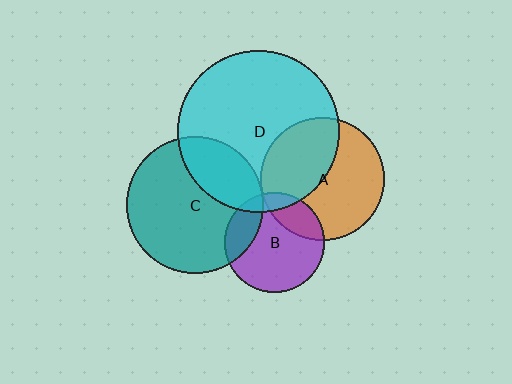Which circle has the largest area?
Circle D (cyan).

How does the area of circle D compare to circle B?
Approximately 2.6 times.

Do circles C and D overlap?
Yes.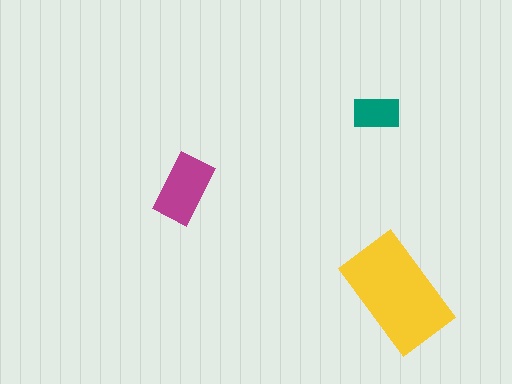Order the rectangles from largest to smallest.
the yellow one, the magenta one, the teal one.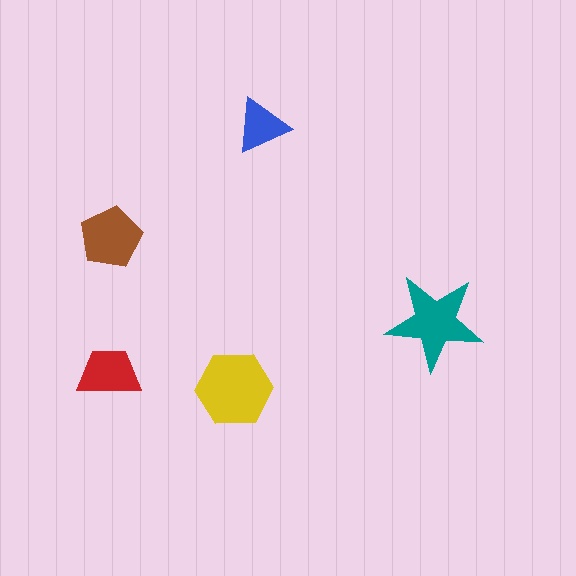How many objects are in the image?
There are 5 objects in the image.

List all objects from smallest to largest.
The blue triangle, the red trapezoid, the brown pentagon, the teal star, the yellow hexagon.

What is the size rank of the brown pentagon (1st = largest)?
3rd.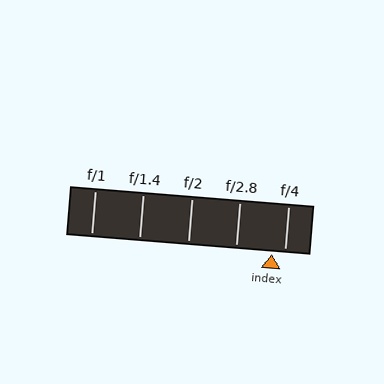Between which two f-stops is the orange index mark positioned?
The index mark is between f/2.8 and f/4.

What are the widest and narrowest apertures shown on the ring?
The widest aperture shown is f/1 and the narrowest is f/4.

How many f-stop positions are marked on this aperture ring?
There are 5 f-stop positions marked.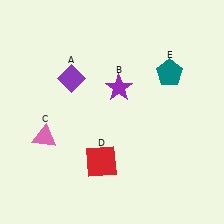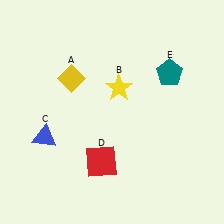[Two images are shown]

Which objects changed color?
A changed from purple to yellow. B changed from purple to yellow. C changed from pink to blue.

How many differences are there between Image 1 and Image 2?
There are 3 differences between the two images.